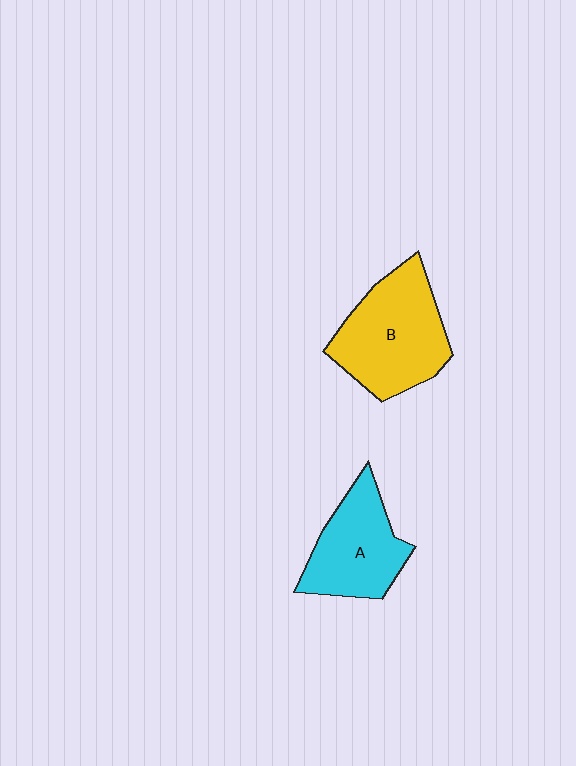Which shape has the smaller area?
Shape A (cyan).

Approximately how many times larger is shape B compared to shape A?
Approximately 1.3 times.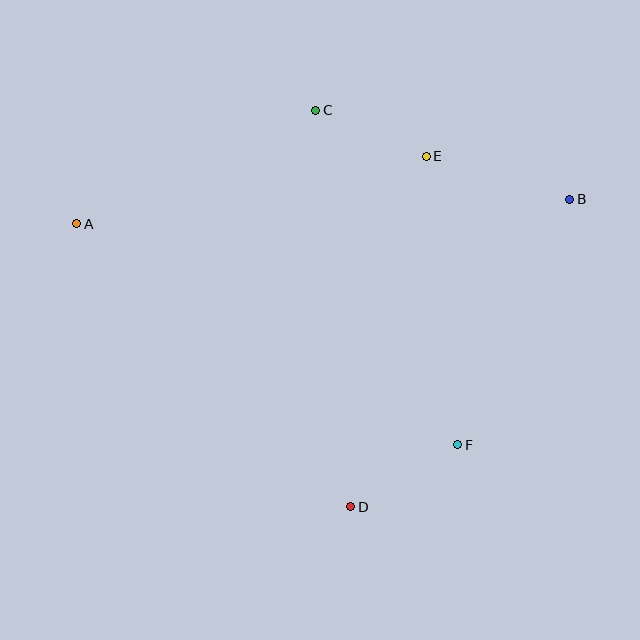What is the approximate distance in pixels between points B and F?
The distance between B and F is approximately 270 pixels.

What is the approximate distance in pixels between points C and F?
The distance between C and F is approximately 363 pixels.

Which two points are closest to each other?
Points C and E are closest to each other.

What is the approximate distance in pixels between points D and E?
The distance between D and E is approximately 359 pixels.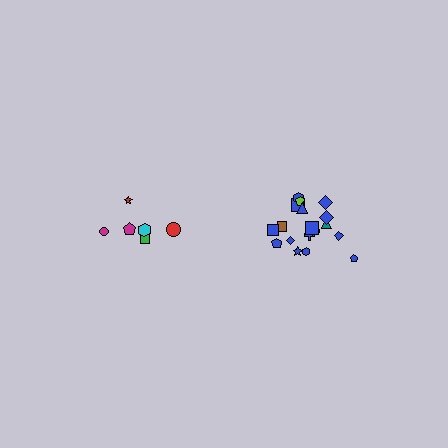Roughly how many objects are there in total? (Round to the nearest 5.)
Roughly 25 objects in total.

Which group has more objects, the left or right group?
The right group.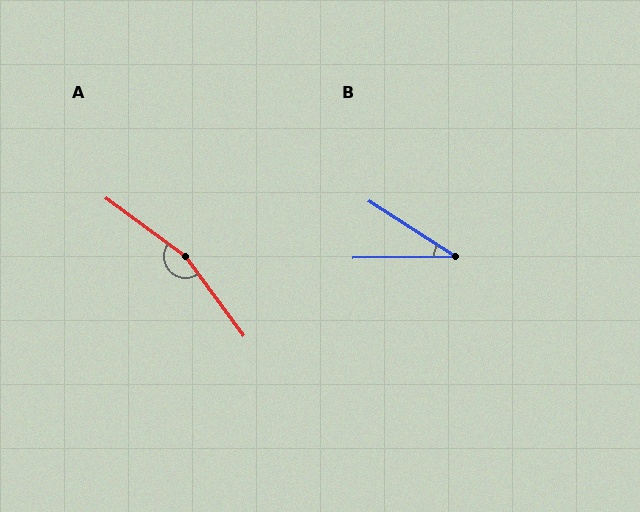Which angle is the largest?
A, at approximately 163 degrees.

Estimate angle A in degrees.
Approximately 163 degrees.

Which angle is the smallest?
B, at approximately 34 degrees.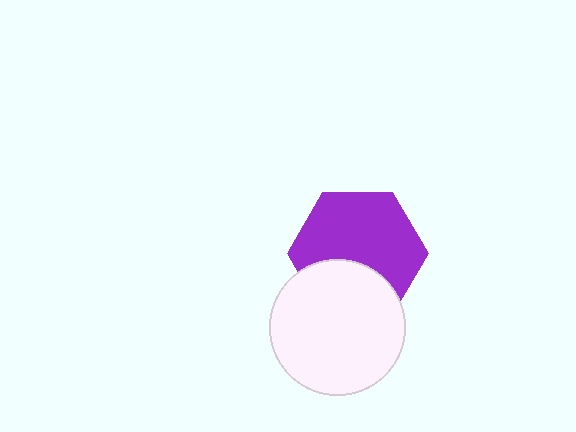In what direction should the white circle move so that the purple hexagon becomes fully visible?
The white circle should move down. That is the shortest direction to clear the overlap and leave the purple hexagon fully visible.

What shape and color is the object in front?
The object in front is a white circle.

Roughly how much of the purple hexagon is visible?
Most of it is visible (roughly 67%).